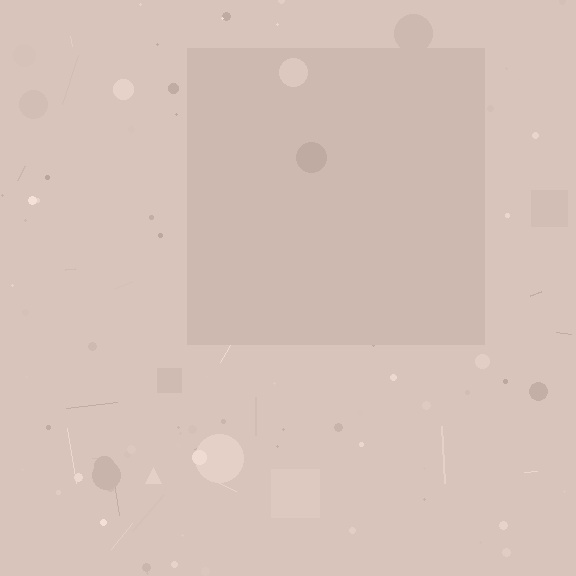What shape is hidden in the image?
A square is hidden in the image.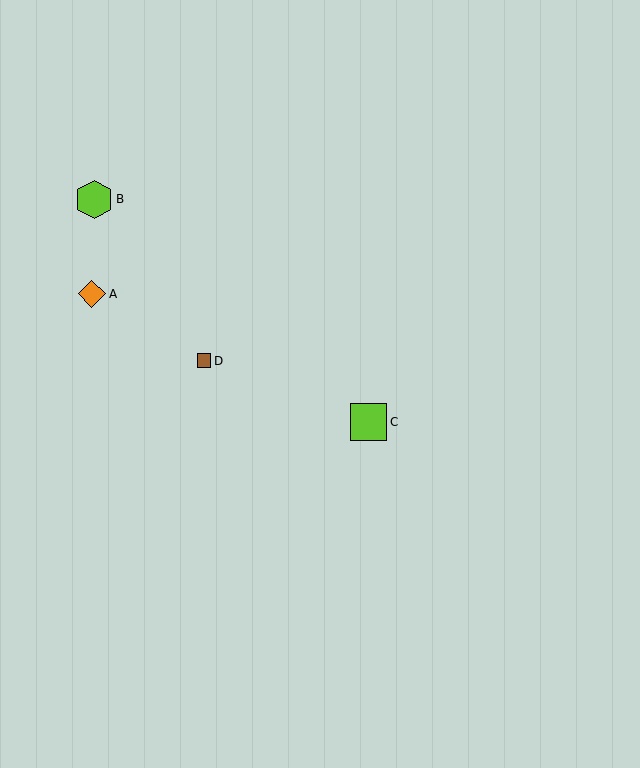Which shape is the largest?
The lime hexagon (labeled B) is the largest.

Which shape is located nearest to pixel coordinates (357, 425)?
The lime square (labeled C) at (369, 422) is nearest to that location.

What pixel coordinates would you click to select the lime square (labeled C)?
Click at (369, 422) to select the lime square C.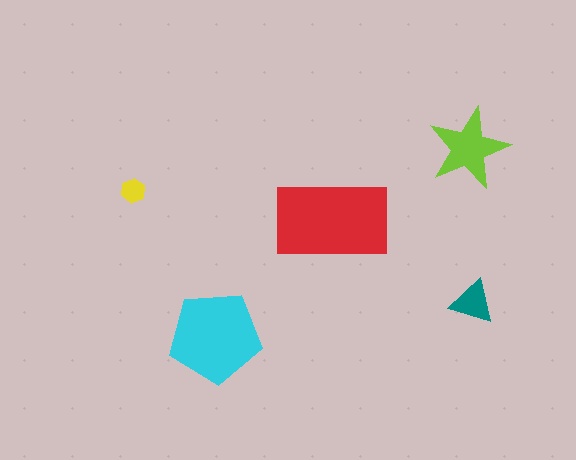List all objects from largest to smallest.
The red rectangle, the cyan pentagon, the lime star, the teal triangle, the yellow hexagon.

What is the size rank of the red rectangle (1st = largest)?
1st.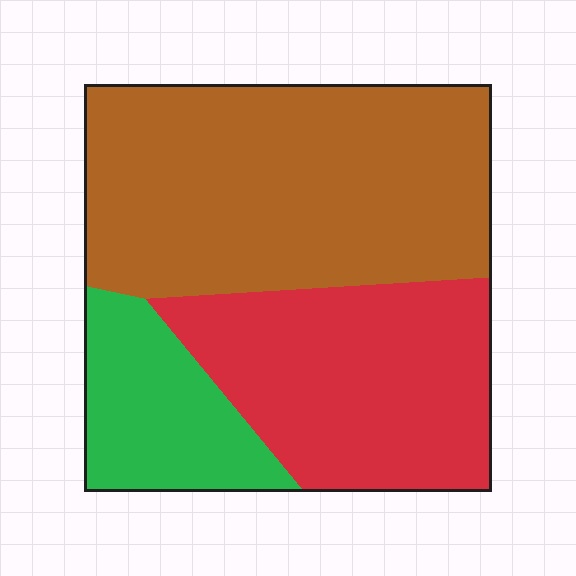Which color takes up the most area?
Brown, at roughly 50%.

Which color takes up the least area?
Green, at roughly 15%.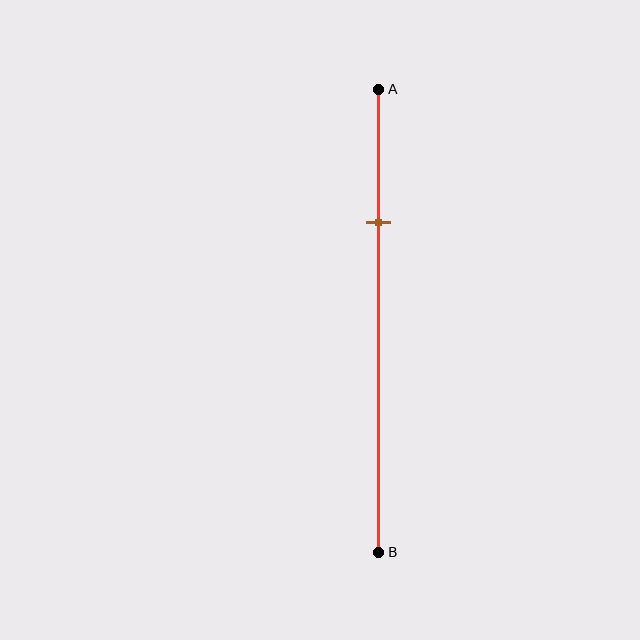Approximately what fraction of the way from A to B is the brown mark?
The brown mark is approximately 30% of the way from A to B.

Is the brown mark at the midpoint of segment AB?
No, the mark is at about 30% from A, not at the 50% midpoint.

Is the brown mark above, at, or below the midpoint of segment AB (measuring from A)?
The brown mark is above the midpoint of segment AB.